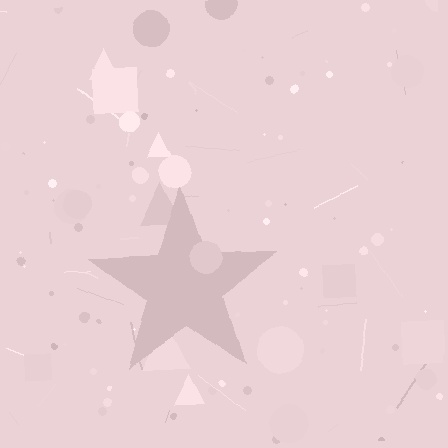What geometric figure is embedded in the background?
A star is embedded in the background.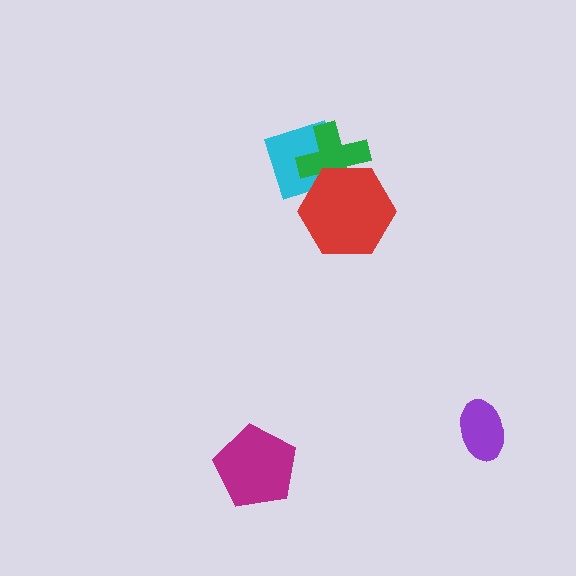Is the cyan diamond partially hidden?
Yes, it is partially covered by another shape.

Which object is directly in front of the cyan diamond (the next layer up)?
The green cross is directly in front of the cyan diamond.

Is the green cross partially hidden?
Yes, it is partially covered by another shape.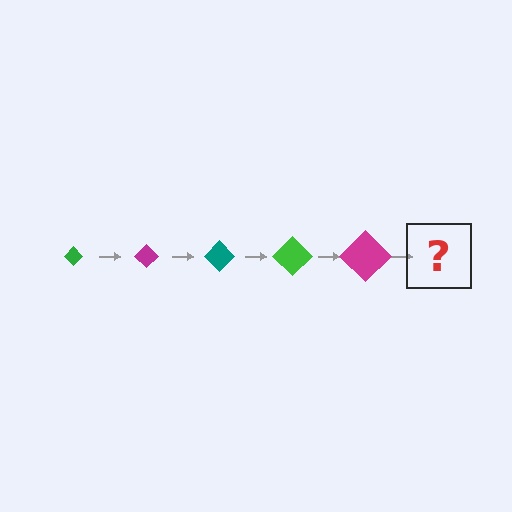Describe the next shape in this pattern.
It should be a teal diamond, larger than the previous one.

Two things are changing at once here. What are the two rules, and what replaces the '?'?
The two rules are that the diamond grows larger each step and the color cycles through green, magenta, and teal. The '?' should be a teal diamond, larger than the previous one.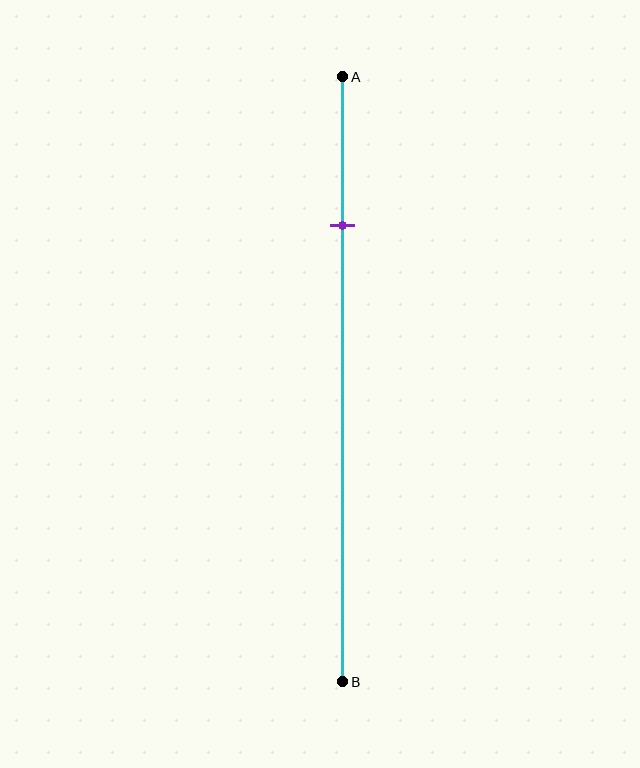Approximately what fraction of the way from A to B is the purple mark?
The purple mark is approximately 25% of the way from A to B.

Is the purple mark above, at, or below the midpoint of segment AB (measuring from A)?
The purple mark is above the midpoint of segment AB.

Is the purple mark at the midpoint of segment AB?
No, the mark is at about 25% from A, not at the 50% midpoint.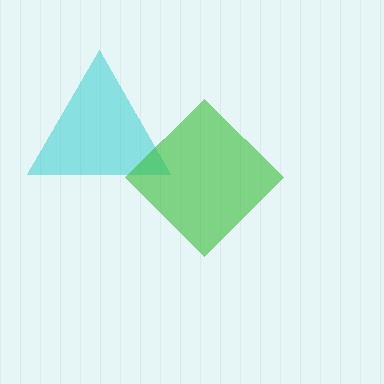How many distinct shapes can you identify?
There are 2 distinct shapes: a cyan triangle, a green diamond.